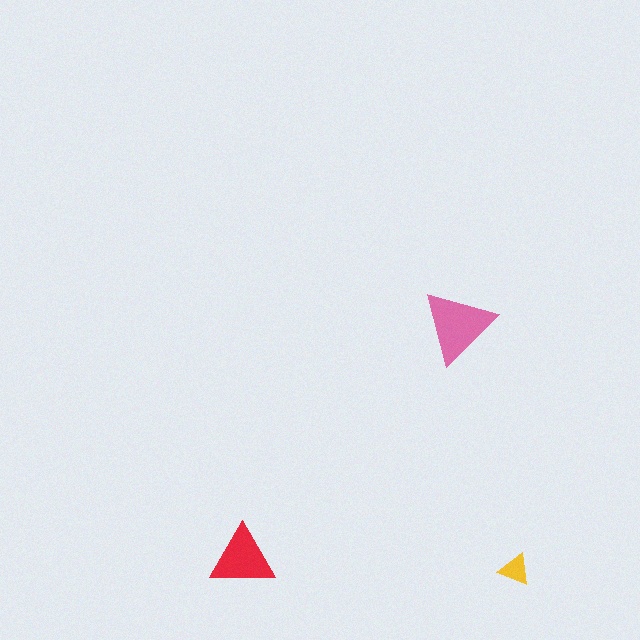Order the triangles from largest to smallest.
the pink one, the red one, the yellow one.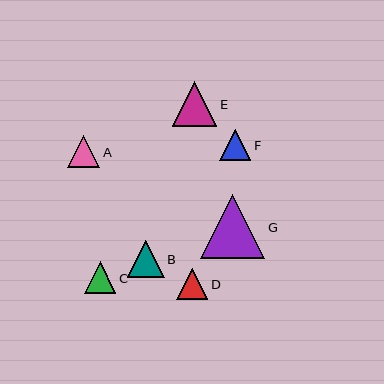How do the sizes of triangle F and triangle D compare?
Triangle F and triangle D are approximately the same size.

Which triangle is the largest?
Triangle G is the largest with a size of approximately 64 pixels.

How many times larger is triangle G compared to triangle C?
Triangle G is approximately 2.0 times the size of triangle C.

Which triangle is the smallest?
Triangle D is the smallest with a size of approximately 31 pixels.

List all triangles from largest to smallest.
From largest to smallest: G, E, B, A, C, F, D.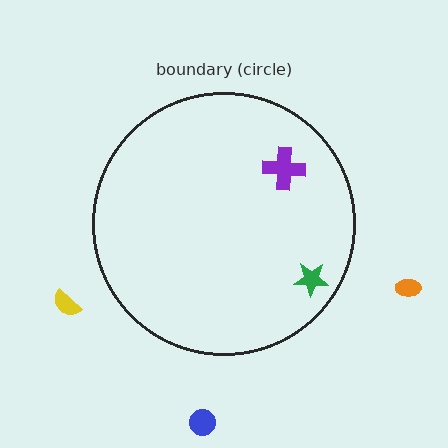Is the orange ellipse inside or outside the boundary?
Outside.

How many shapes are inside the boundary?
2 inside, 3 outside.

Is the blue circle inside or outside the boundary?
Outside.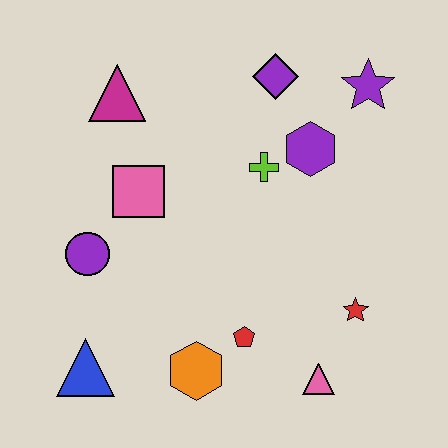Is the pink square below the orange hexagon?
No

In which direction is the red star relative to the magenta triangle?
The red star is to the right of the magenta triangle.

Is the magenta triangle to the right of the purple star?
No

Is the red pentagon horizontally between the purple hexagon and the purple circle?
Yes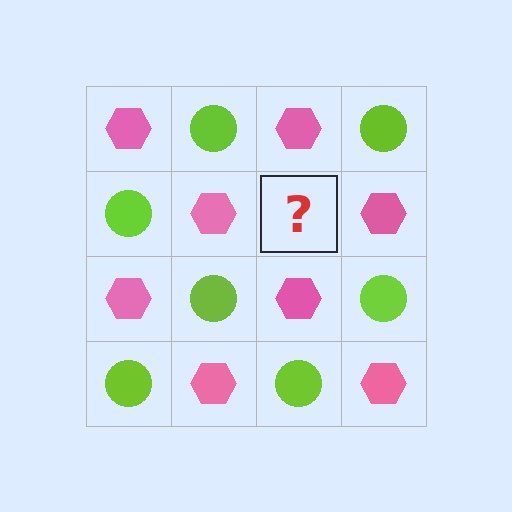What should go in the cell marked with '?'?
The missing cell should contain a lime circle.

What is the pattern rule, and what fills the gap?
The rule is that it alternates pink hexagon and lime circle in a checkerboard pattern. The gap should be filled with a lime circle.